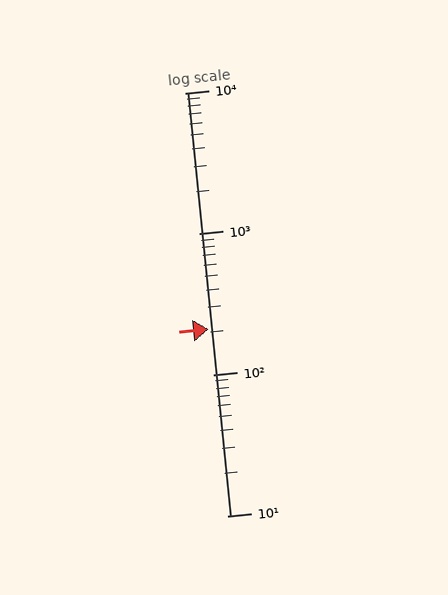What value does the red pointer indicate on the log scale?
The pointer indicates approximately 210.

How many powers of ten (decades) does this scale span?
The scale spans 3 decades, from 10 to 10000.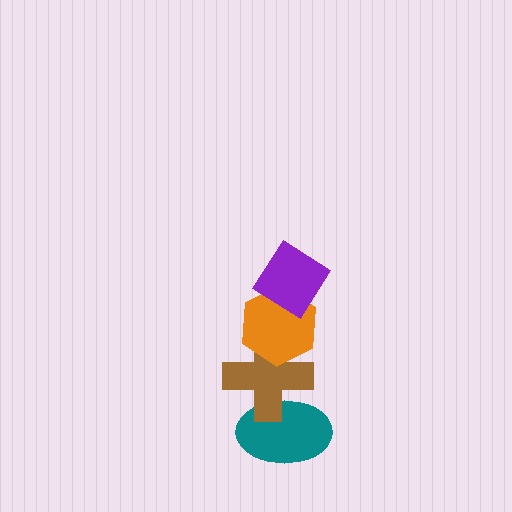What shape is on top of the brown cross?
The orange hexagon is on top of the brown cross.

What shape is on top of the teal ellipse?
The brown cross is on top of the teal ellipse.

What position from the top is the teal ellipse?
The teal ellipse is 4th from the top.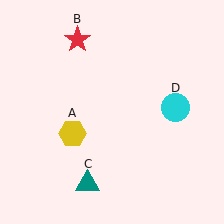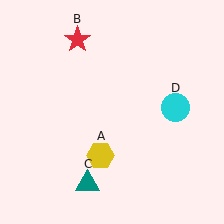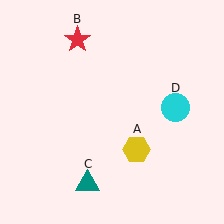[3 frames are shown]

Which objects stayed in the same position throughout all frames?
Red star (object B) and teal triangle (object C) and cyan circle (object D) remained stationary.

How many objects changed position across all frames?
1 object changed position: yellow hexagon (object A).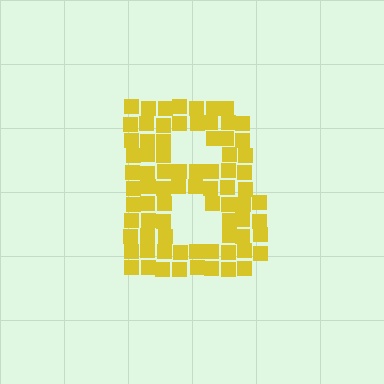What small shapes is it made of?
It is made of small squares.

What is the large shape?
The large shape is the letter B.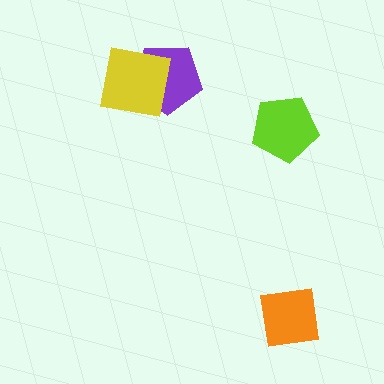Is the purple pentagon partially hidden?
Yes, it is partially covered by another shape.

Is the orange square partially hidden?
No, no other shape covers it.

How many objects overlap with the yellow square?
1 object overlaps with the yellow square.